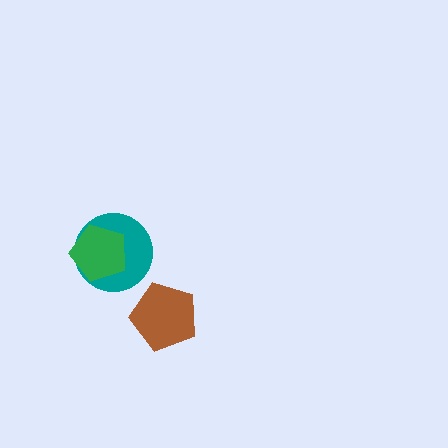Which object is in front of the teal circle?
The green pentagon is in front of the teal circle.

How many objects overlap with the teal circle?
1 object overlaps with the teal circle.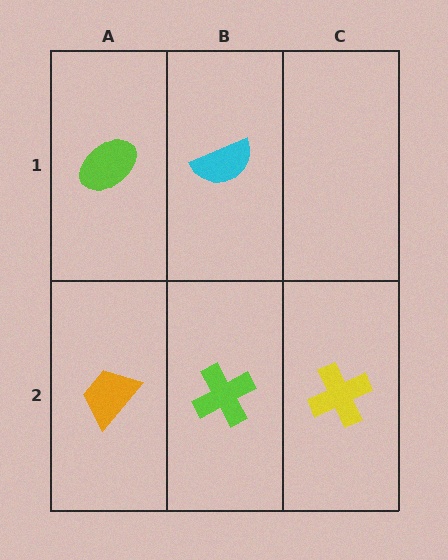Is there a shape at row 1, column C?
No, that cell is empty.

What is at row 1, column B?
A cyan semicircle.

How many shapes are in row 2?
3 shapes.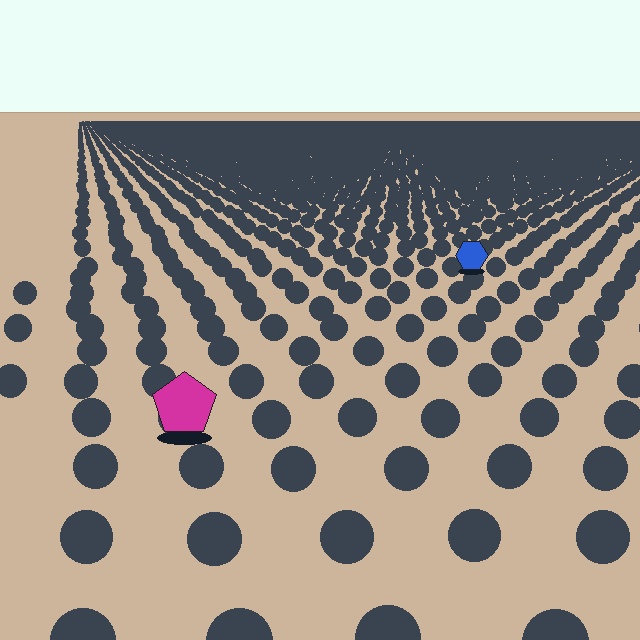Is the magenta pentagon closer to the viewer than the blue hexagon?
Yes. The magenta pentagon is closer — you can tell from the texture gradient: the ground texture is coarser near it.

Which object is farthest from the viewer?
The blue hexagon is farthest from the viewer. It appears smaller and the ground texture around it is denser.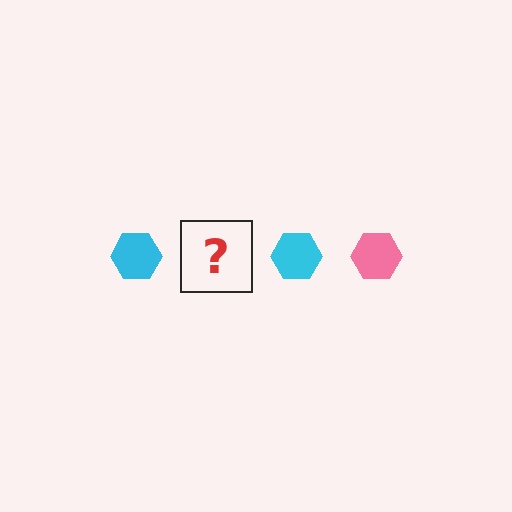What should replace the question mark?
The question mark should be replaced with a pink hexagon.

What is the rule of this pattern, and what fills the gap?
The rule is that the pattern cycles through cyan, pink hexagons. The gap should be filled with a pink hexagon.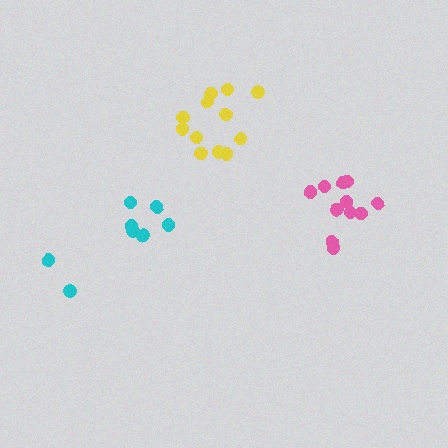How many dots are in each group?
Group 1: 11 dots, Group 2: 12 dots, Group 3: 8 dots (31 total).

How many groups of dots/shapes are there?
There are 3 groups.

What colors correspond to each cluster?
The clusters are colored: pink, yellow, cyan.